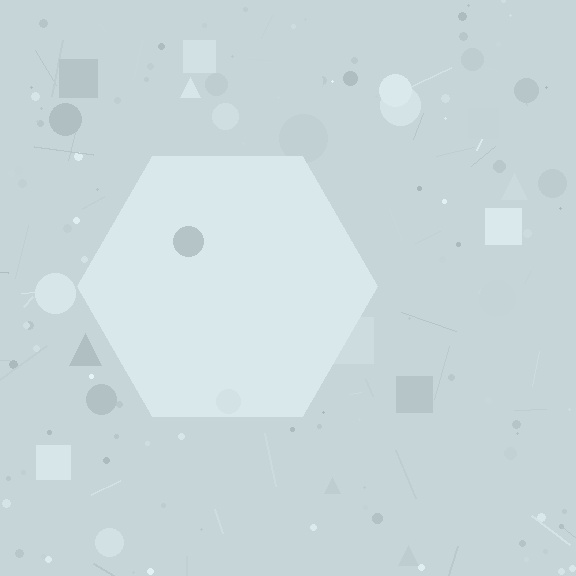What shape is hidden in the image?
A hexagon is hidden in the image.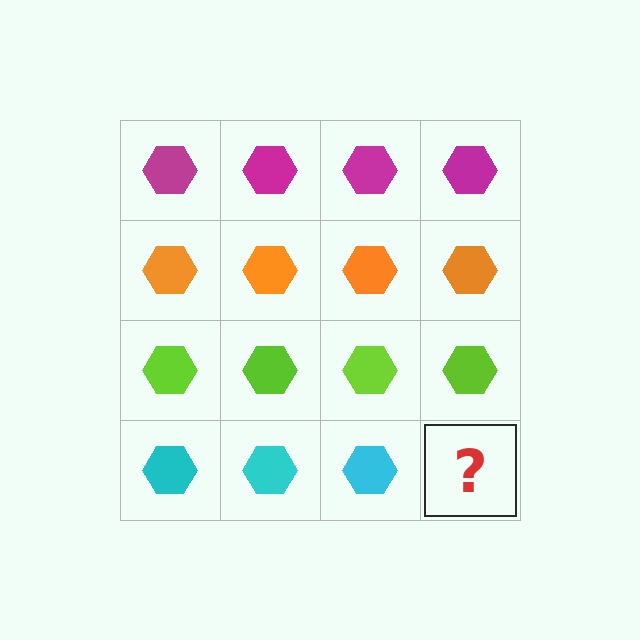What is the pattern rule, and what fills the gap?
The rule is that each row has a consistent color. The gap should be filled with a cyan hexagon.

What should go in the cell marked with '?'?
The missing cell should contain a cyan hexagon.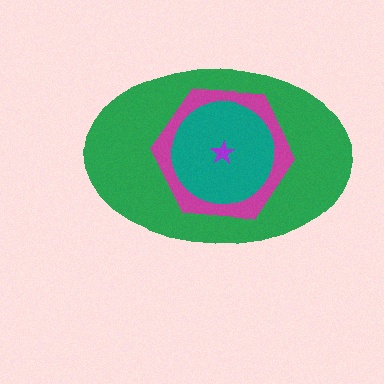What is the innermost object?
The purple star.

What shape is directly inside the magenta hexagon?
The teal circle.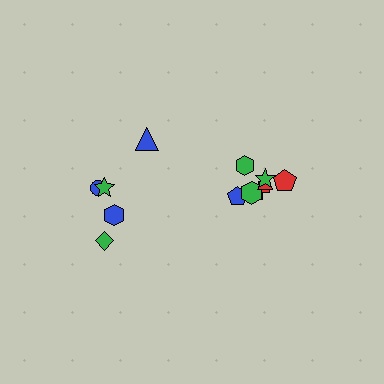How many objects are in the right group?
There are 7 objects.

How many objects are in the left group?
There are 5 objects.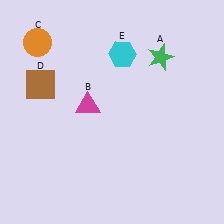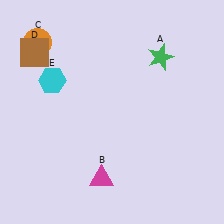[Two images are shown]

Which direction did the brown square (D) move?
The brown square (D) moved up.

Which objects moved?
The objects that moved are: the magenta triangle (B), the brown square (D), the cyan hexagon (E).